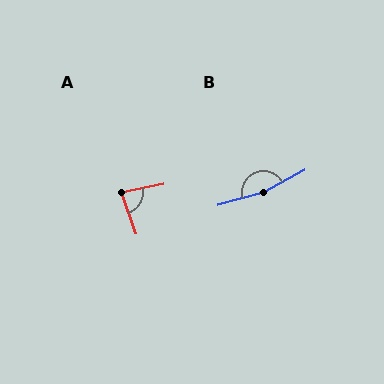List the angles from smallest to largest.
A (83°), B (166°).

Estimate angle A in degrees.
Approximately 83 degrees.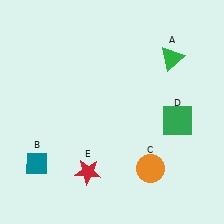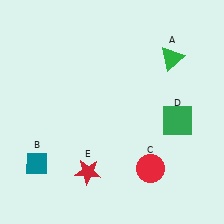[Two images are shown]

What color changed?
The circle (C) changed from orange in Image 1 to red in Image 2.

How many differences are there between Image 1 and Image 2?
There is 1 difference between the two images.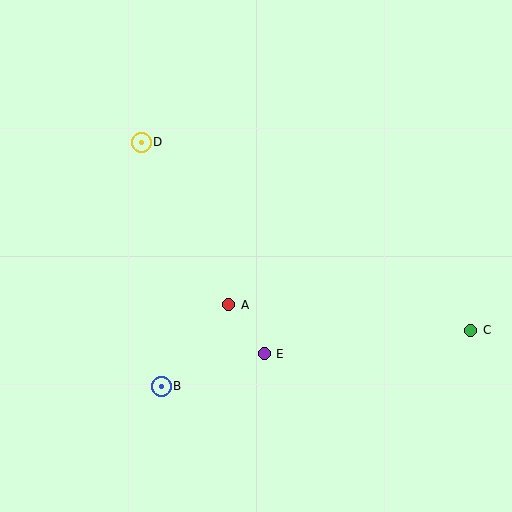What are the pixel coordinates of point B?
Point B is at (161, 386).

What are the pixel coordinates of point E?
Point E is at (264, 354).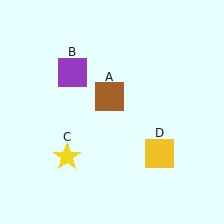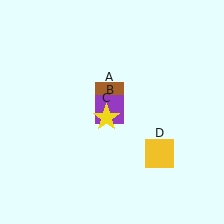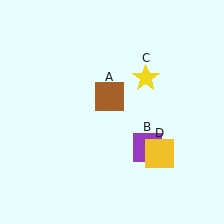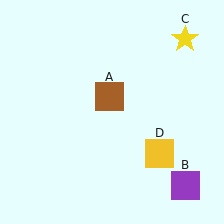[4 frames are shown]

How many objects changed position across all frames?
2 objects changed position: purple square (object B), yellow star (object C).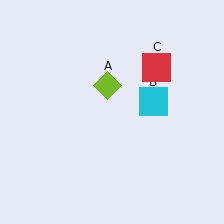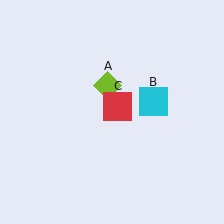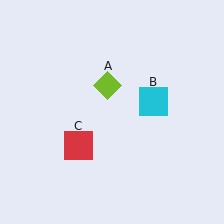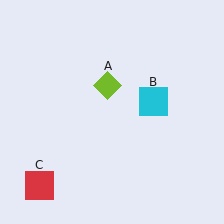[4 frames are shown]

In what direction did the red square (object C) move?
The red square (object C) moved down and to the left.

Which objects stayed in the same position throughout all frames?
Lime diamond (object A) and cyan square (object B) remained stationary.